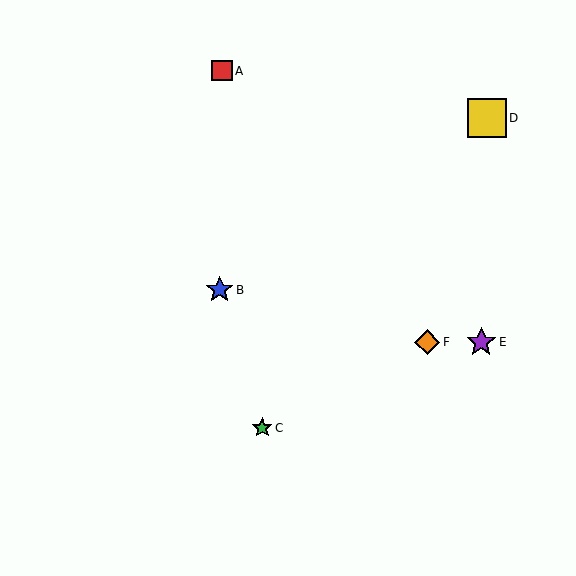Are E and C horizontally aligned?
No, E is at y≈342 and C is at y≈428.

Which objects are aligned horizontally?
Objects E, F are aligned horizontally.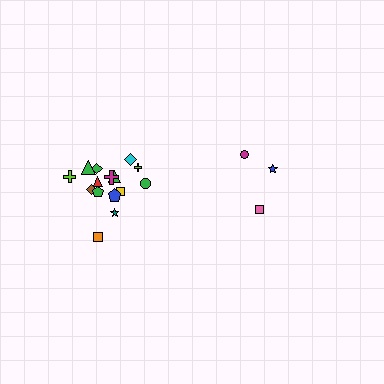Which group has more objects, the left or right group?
The left group.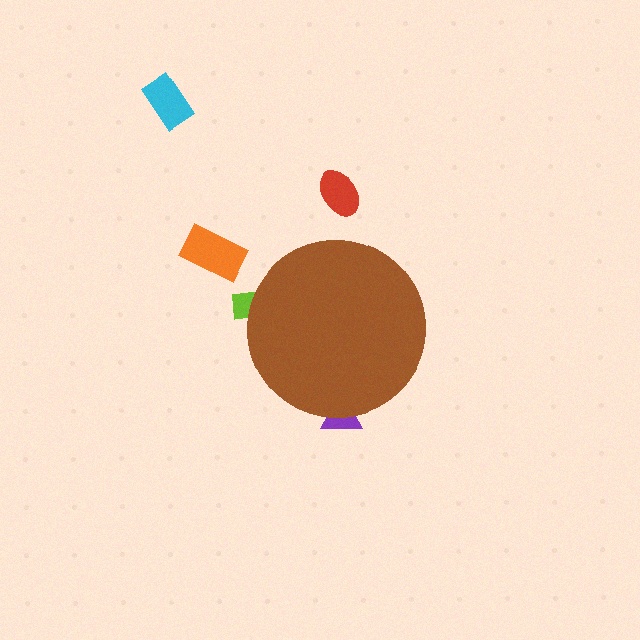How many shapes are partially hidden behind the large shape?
2 shapes are partially hidden.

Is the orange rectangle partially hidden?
No, the orange rectangle is fully visible.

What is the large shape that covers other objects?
A brown circle.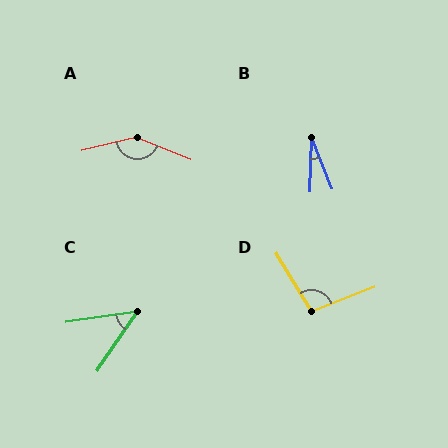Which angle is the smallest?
B, at approximately 23 degrees.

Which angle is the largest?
A, at approximately 145 degrees.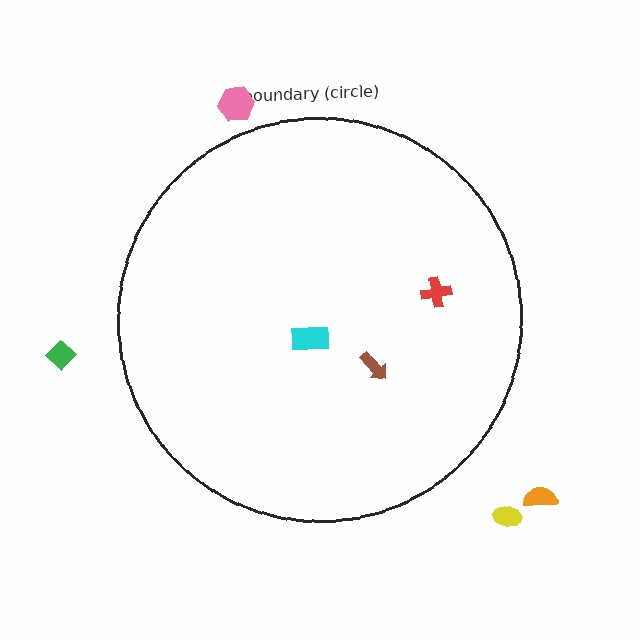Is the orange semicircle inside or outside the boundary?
Outside.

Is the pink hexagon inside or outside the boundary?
Outside.